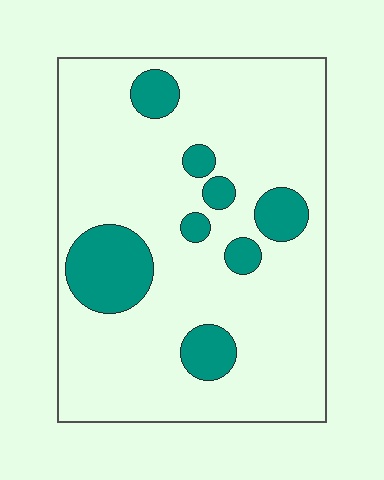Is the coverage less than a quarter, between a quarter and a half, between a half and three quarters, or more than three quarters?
Less than a quarter.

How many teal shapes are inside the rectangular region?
8.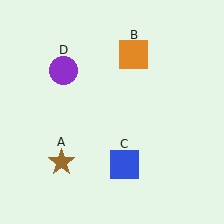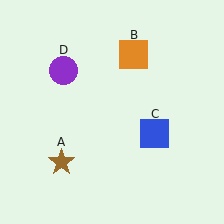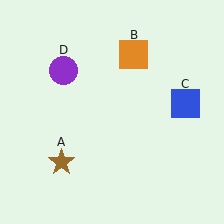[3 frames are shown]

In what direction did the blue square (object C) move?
The blue square (object C) moved up and to the right.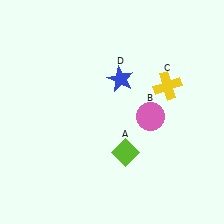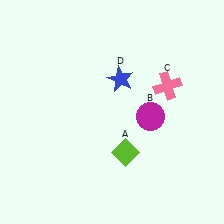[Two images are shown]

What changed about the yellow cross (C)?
In Image 1, C is yellow. In Image 2, it changed to pink.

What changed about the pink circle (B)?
In Image 1, B is pink. In Image 2, it changed to magenta.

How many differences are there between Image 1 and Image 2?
There are 2 differences between the two images.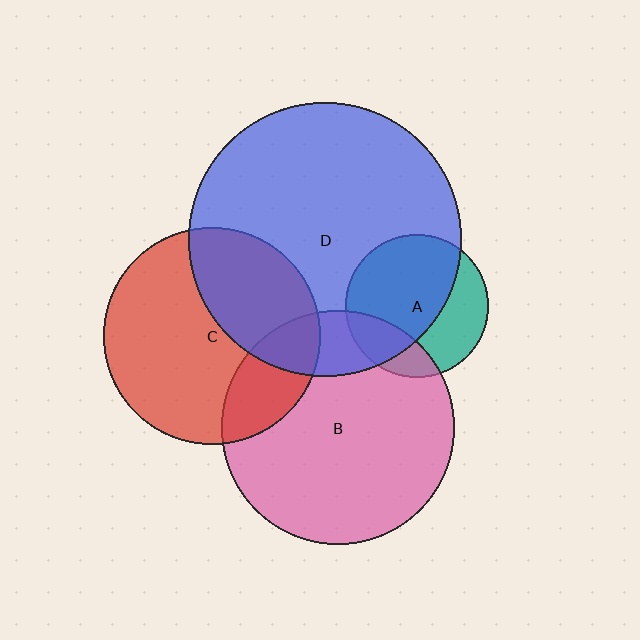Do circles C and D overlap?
Yes.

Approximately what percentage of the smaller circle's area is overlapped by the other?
Approximately 35%.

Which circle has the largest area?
Circle D (blue).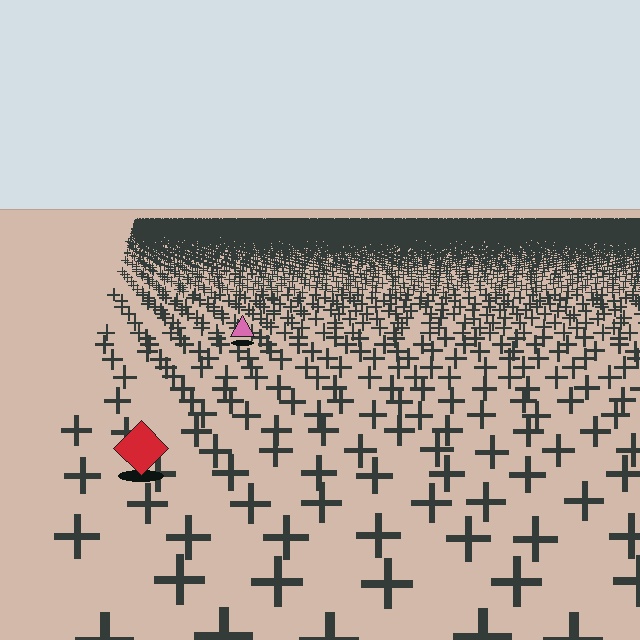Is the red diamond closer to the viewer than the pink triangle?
Yes. The red diamond is closer — you can tell from the texture gradient: the ground texture is coarser near it.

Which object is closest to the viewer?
The red diamond is closest. The texture marks near it are larger and more spread out.